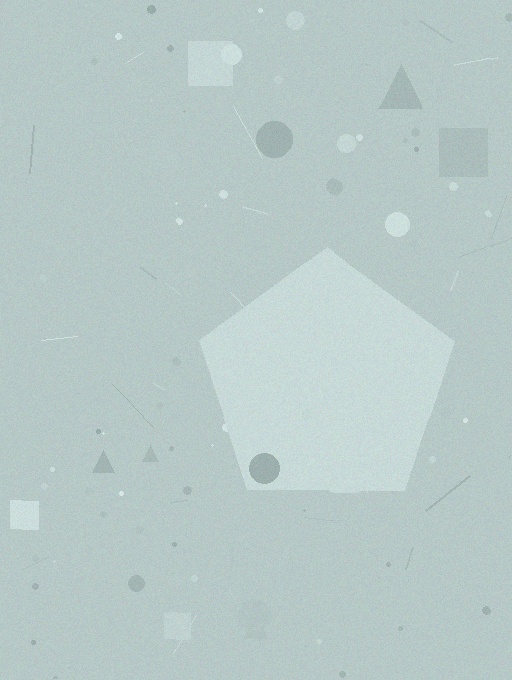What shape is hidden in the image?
A pentagon is hidden in the image.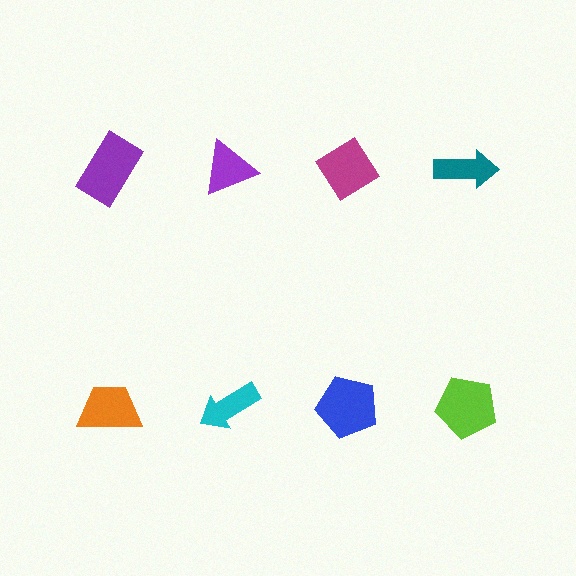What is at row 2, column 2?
A cyan arrow.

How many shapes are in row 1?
4 shapes.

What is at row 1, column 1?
A purple rectangle.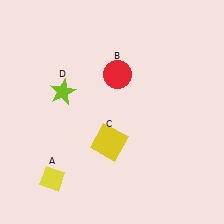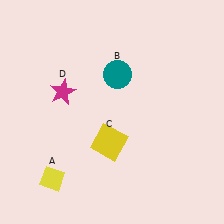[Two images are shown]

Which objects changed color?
B changed from red to teal. D changed from lime to magenta.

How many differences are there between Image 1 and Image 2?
There are 2 differences between the two images.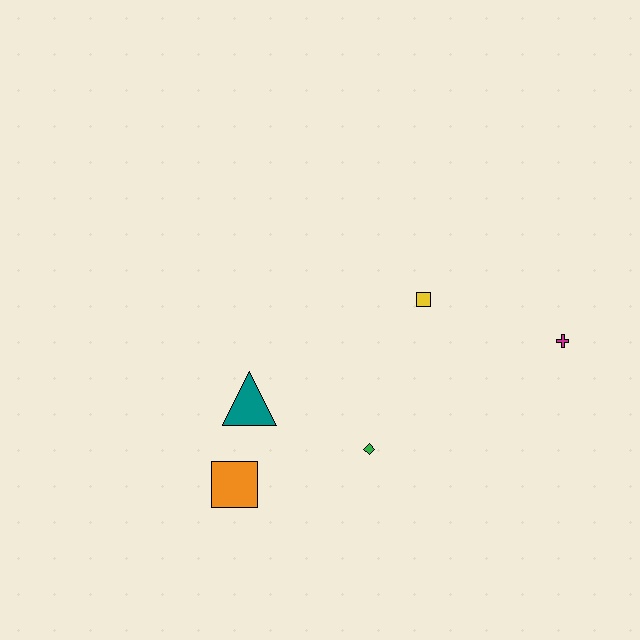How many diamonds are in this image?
There is 1 diamond.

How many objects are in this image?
There are 5 objects.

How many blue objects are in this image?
There are no blue objects.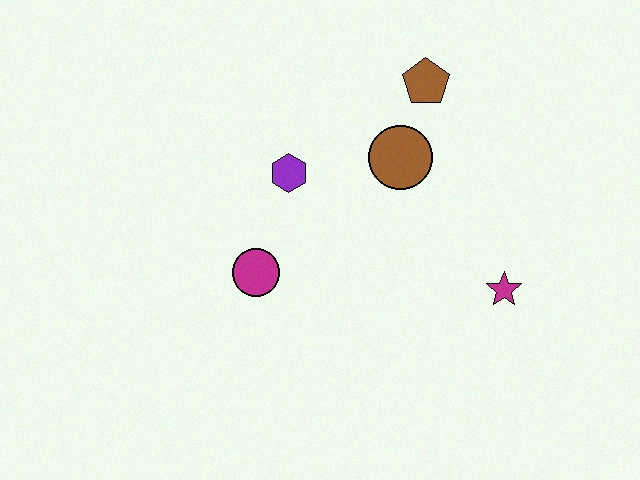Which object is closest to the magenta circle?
The purple hexagon is closest to the magenta circle.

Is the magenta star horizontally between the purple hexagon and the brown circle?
No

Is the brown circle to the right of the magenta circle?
Yes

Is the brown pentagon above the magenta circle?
Yes